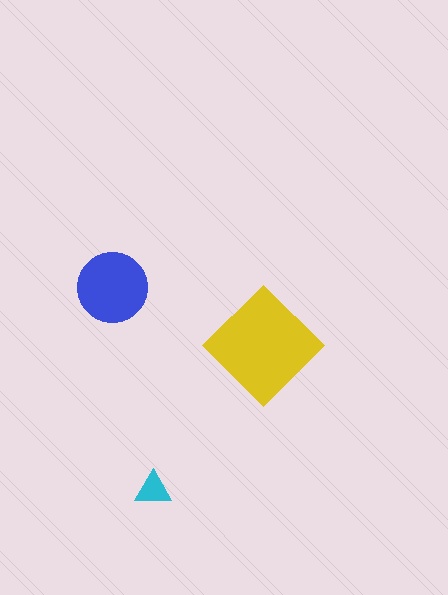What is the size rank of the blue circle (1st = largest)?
2nd.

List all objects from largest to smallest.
The yellow diamond, the blue circle, the cyan triangle.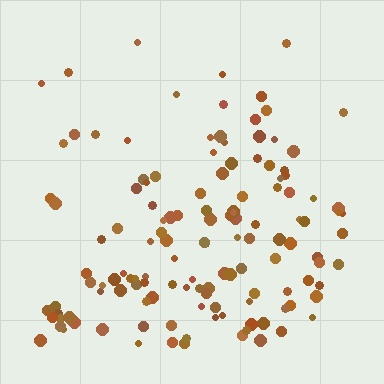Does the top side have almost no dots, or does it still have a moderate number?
Still a moderate number, just noticeably fewer than the bottom.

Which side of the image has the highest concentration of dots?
The bottom.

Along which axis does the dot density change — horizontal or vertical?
Vertical.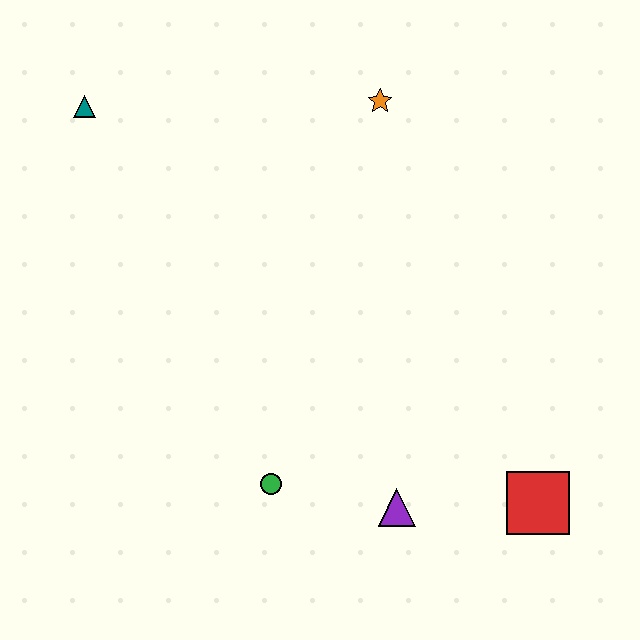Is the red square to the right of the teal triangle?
Yes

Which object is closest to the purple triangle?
The green circle is closest to the purple triangle.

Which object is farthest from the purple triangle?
The teal triangle is farthest from the purple triangle.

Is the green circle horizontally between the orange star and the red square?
No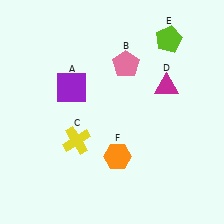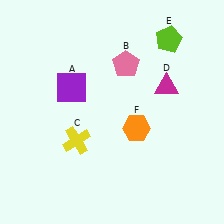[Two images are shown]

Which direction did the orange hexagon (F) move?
The orange hexagon (F) moved up.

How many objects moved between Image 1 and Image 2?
1 object moved between the two images.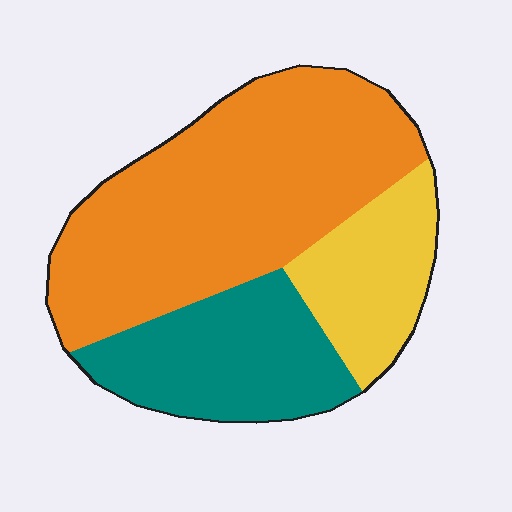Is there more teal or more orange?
Orange.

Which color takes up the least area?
Yellow, at roughly 20%.